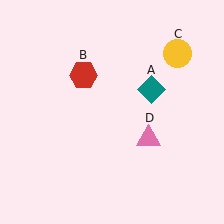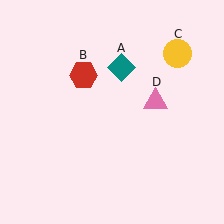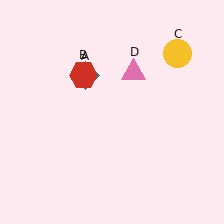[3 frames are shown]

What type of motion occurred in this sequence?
The teal diamond (object A), pink triangle (object D) rotated counterclockwise around the center of the scene.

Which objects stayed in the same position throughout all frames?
Red hexagon (object B) and yellow circle (object C) remained stationary.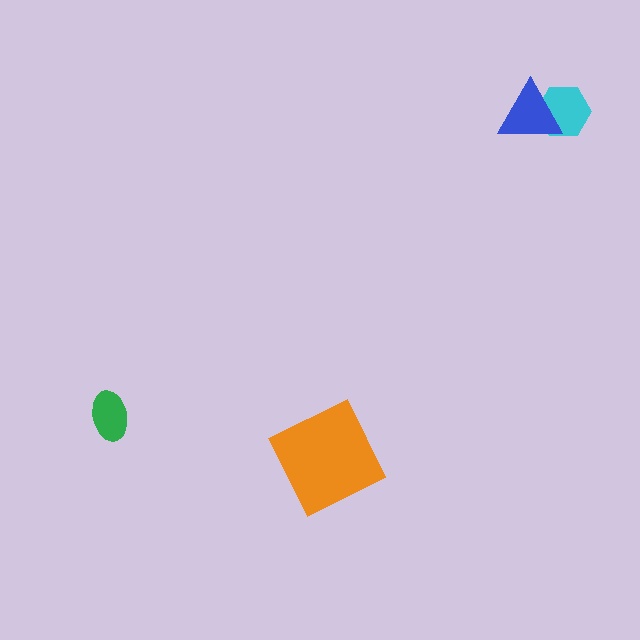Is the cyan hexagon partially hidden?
Yes, it is partially covered by another shape.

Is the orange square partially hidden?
No, no other shape covers it.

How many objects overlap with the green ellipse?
0 objects overlap with the green ellipse.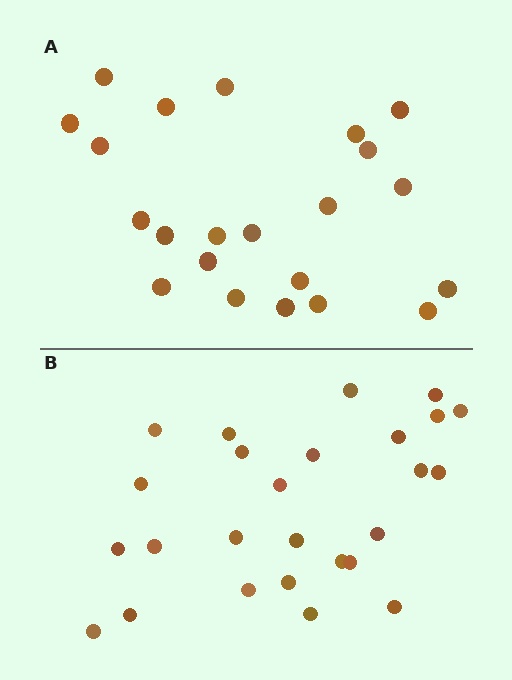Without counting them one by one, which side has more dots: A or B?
Region B (the bottom region) has more dots.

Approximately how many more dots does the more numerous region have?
Region B has about 4 more dots than region A.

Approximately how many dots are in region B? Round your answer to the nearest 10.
About 30 dots. (The exact count is 26, which rounds to 30.)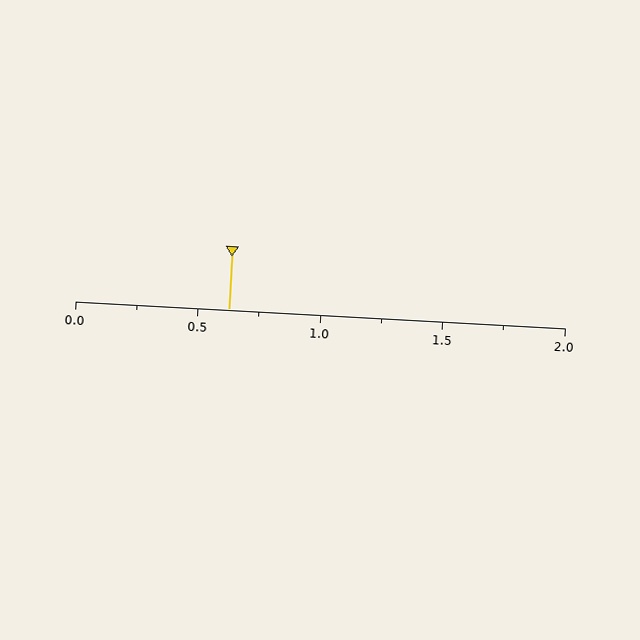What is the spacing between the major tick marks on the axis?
The major ticks are spaced 0.5 apart.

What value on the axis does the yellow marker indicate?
The marker indicates approximately 0.62.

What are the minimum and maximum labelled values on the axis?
The axis runs from 0.0 to 2.0.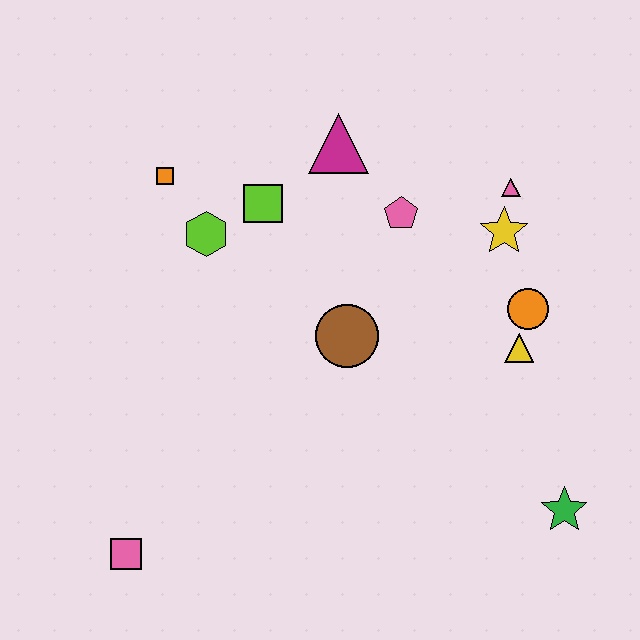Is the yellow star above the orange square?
No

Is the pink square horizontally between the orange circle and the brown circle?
No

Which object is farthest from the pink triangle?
The pink square is farthest from the pink triangle.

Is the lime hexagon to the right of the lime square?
No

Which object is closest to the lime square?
The lime hexagon is closest to the lime square.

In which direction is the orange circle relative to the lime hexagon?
The orange circle is to the right of the lime hexagon.